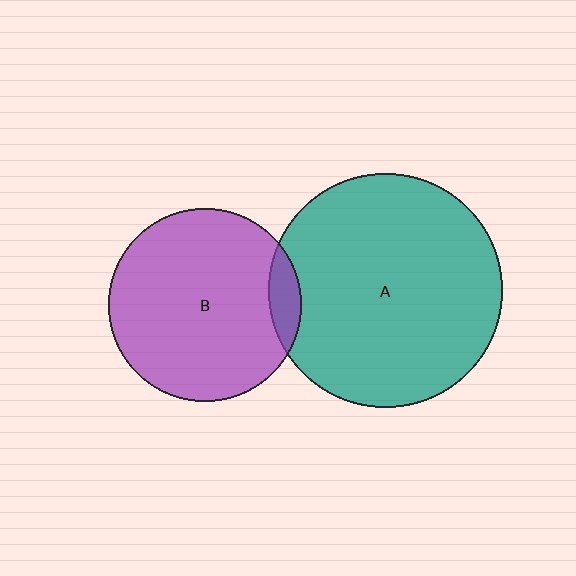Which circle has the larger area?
Circle A (teal).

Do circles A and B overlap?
Yes.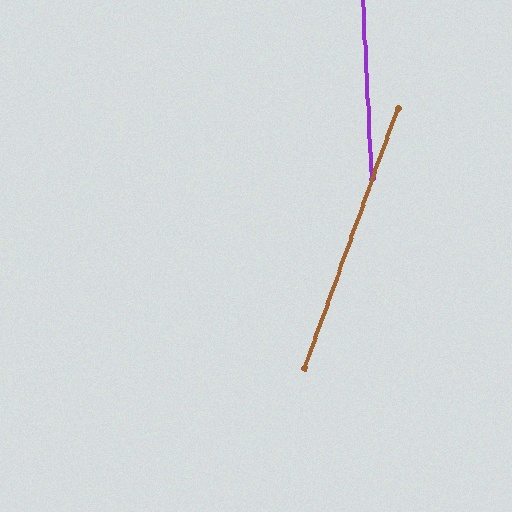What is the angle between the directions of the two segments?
Approximately 23 degrees.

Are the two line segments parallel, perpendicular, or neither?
Neither parallel nor perpendicular — they differ by about 23°.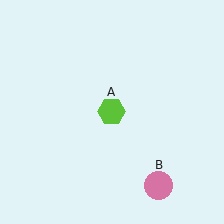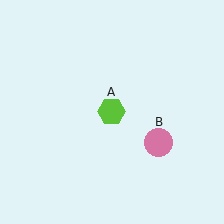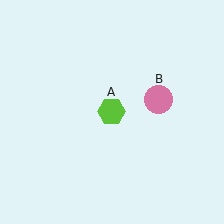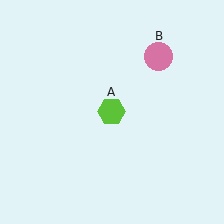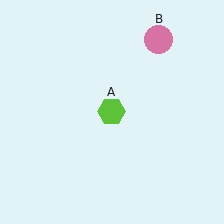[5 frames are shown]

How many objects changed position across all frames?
1 object changed position: pink circle (object B).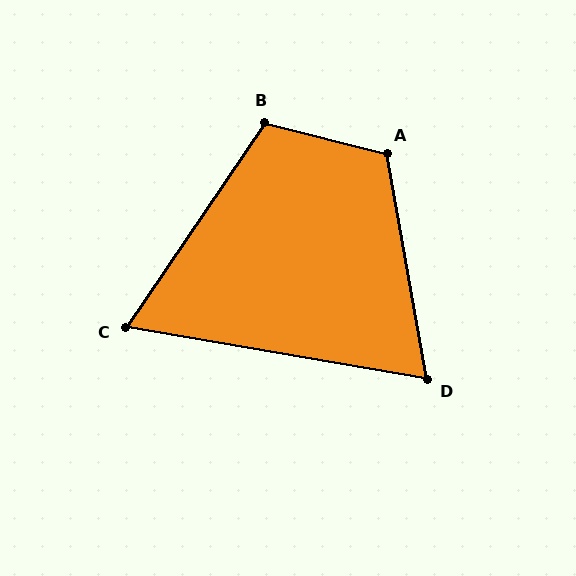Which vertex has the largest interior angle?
A, at approximately 114 degrees.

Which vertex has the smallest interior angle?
C, at approximately 66 degrees.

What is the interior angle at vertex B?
Approximately 110 degrees (obtuse).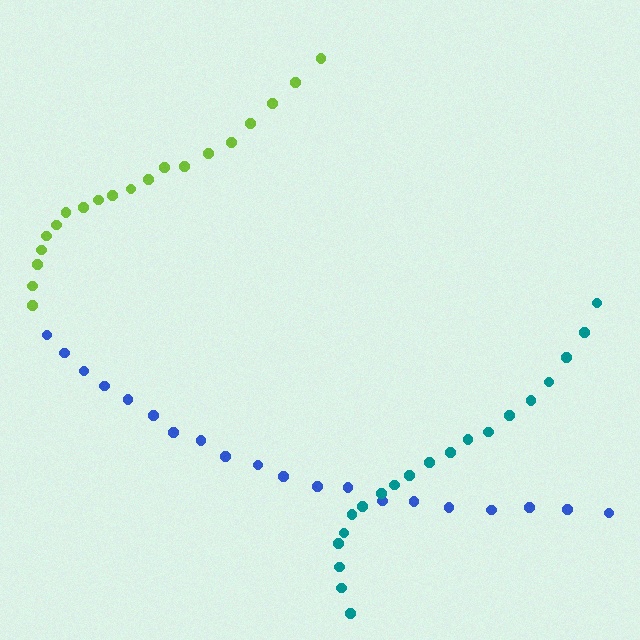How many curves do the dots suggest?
There are 3 distinct paths.